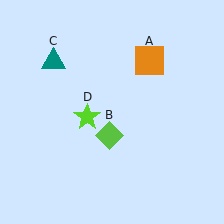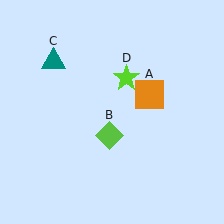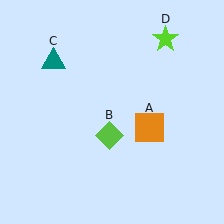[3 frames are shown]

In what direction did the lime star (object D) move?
The lime star (object D) moved up and to the right.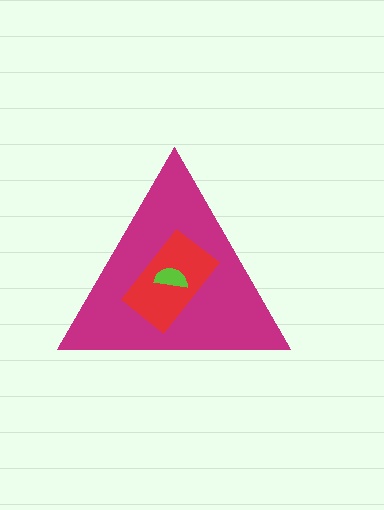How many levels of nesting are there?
3.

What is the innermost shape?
The lime semicircle.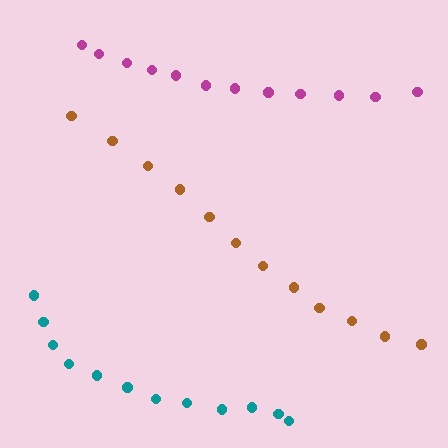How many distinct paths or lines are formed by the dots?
There are 3 distinct paths.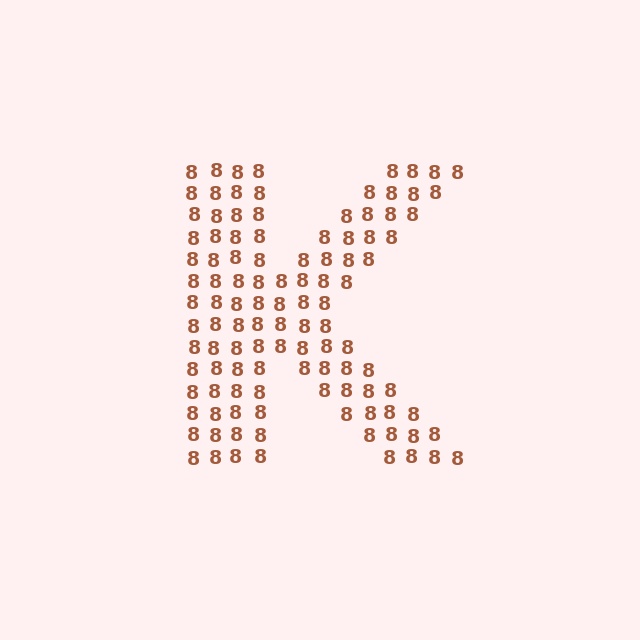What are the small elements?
The small elements are digit 8's.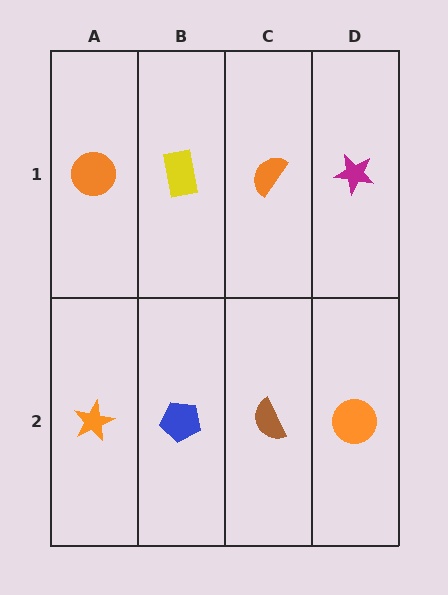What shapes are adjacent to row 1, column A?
An orange star (row 2, column A), a yellow rectangle (row 1, column B).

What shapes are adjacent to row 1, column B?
A blue pentagon (row 2, column B), an orange circle (row 1, column A), an orange semicircle (row 1, column C).